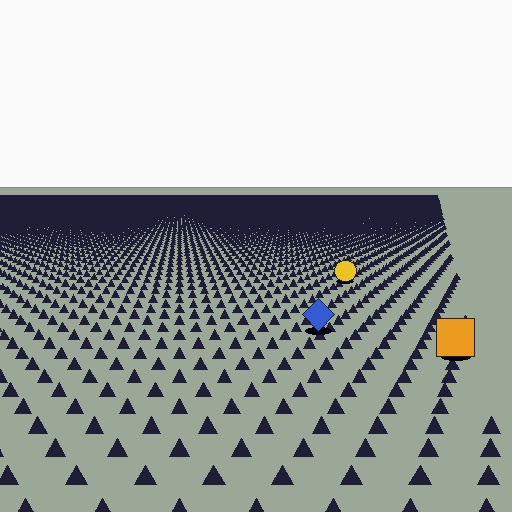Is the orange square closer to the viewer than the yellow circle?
Yes. The orange square is closer — you can tell from the texture gradient: the ground texture is coarser near it.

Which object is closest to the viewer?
The orange square is closest. The texture marks near it are larger and more spread out.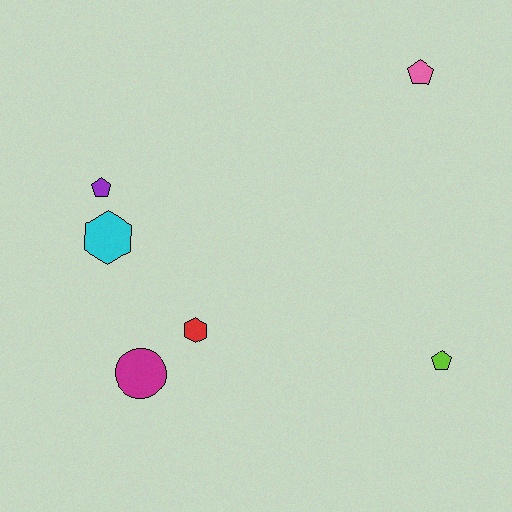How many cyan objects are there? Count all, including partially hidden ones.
There is 1 cyan object.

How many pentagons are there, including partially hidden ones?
There are 3 pentagons.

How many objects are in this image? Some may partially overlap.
There are 6 objects.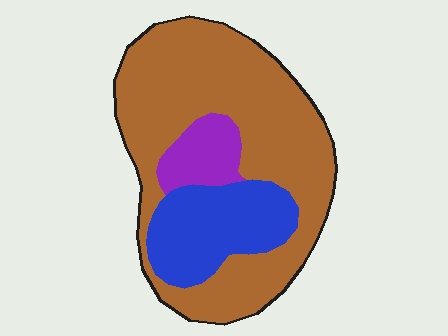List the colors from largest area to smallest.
From largest to smallest: brown, blue, purple.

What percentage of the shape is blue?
Blue covers 23% of the shape.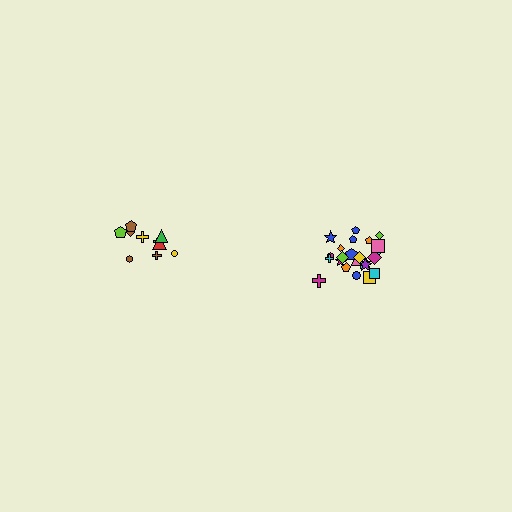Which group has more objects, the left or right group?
The right group.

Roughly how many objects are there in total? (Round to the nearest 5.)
Roughly 35 objects in total.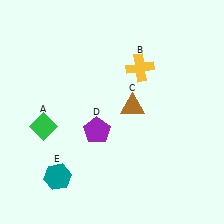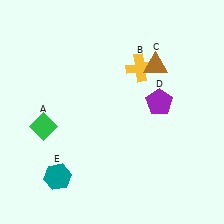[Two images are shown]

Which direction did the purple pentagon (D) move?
The purple pentagon (D) moved right.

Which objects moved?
The objects that moved are: the brown triangle (C), the purple pentagon (D).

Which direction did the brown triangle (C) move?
The brown triangle (C) moved up.